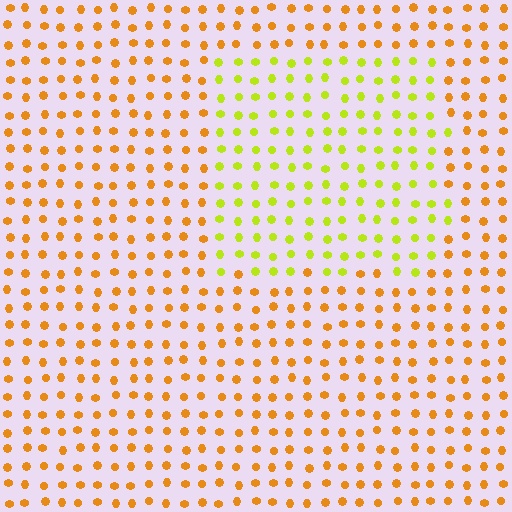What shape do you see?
I see a rectangle.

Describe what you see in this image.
The image is filled with small orange elements in a uniform arrangement. A rectangle-shaped region is visible where the elements are tinted to a slightly different hue, forming a subtle color boundary.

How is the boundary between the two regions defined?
The boundary is defined purely by a slight shift in hue (about 41 degrees). Spacing, size, and orientation are identical on both sides.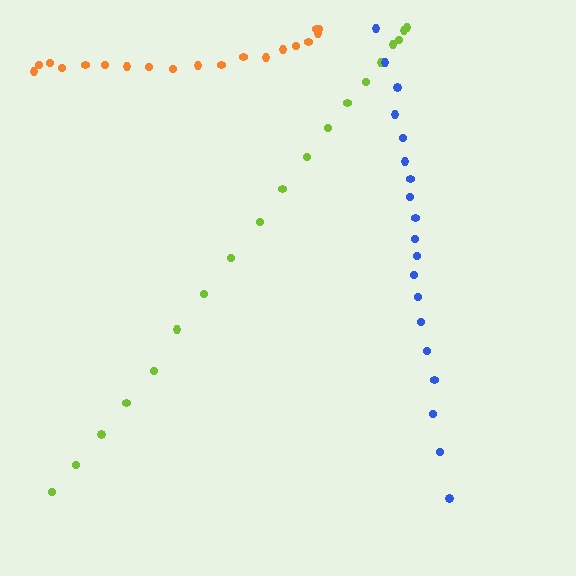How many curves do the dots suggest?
There are 3 distinct paths.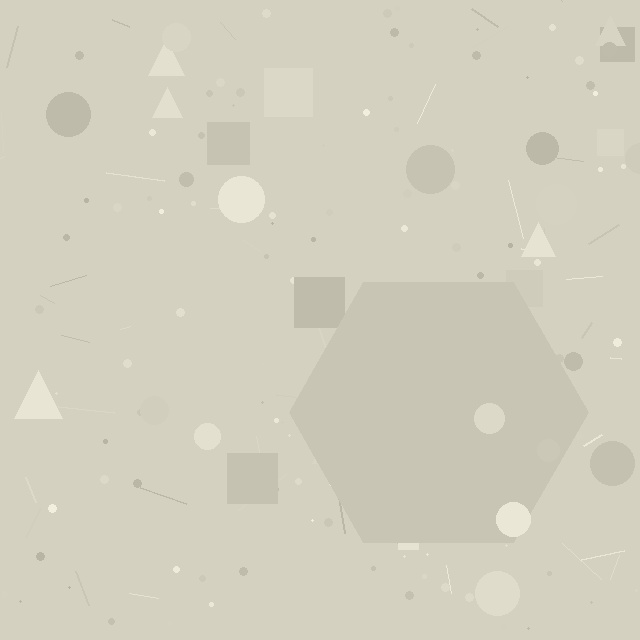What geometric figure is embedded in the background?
A hexagon is embedded in the background.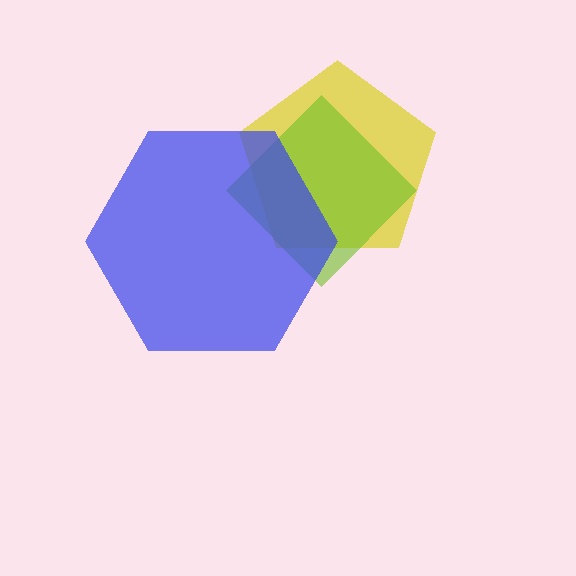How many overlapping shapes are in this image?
There are 3 overlapping shapes in the image.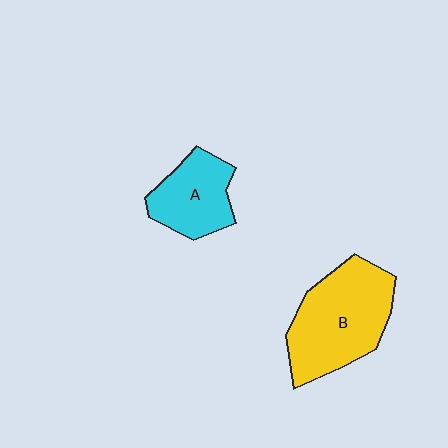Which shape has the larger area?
Shape B (yellow).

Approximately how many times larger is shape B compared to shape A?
Approximately 1.7 times.